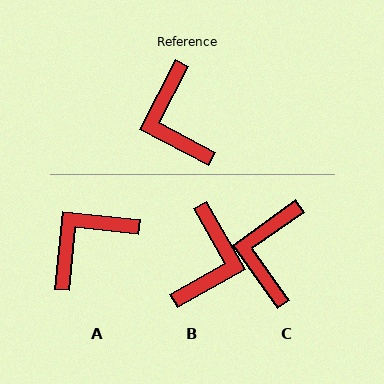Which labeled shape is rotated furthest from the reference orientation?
B, about 147 degrees away.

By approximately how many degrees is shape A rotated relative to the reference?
Approximately 68 degrees clockwise.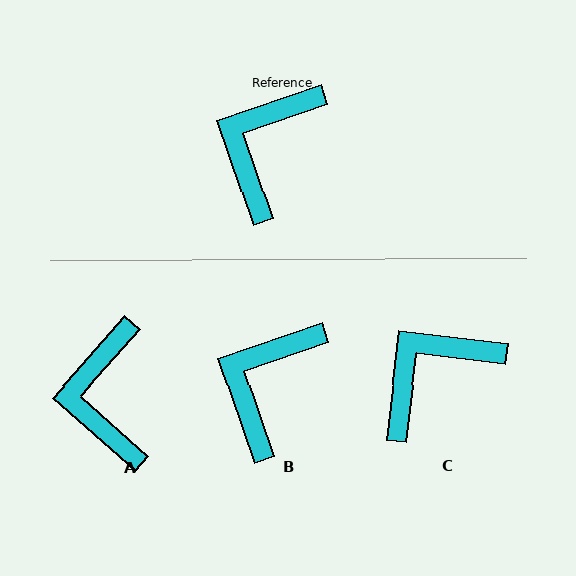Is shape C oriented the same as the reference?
No, it is off by about 26 degrees.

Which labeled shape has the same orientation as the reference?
B.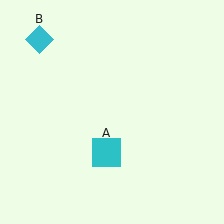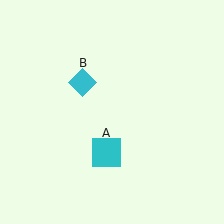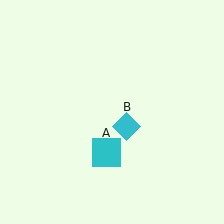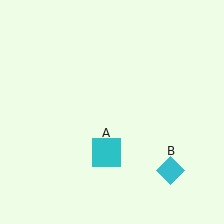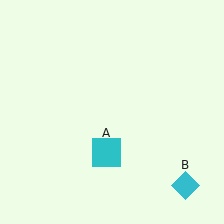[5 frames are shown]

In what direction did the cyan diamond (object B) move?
The cyan diamond (object B) moved down and to the right.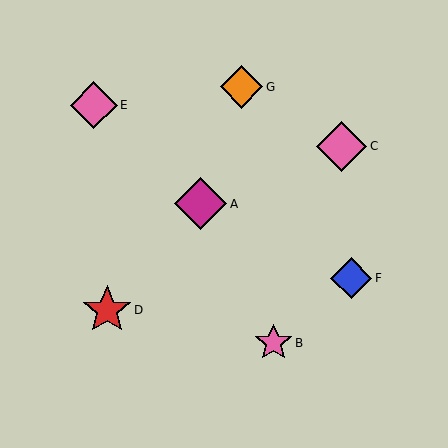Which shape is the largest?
The magenta diamond (labeled A) is the largest.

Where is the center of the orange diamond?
The center of the orange diamond is at (242, 87).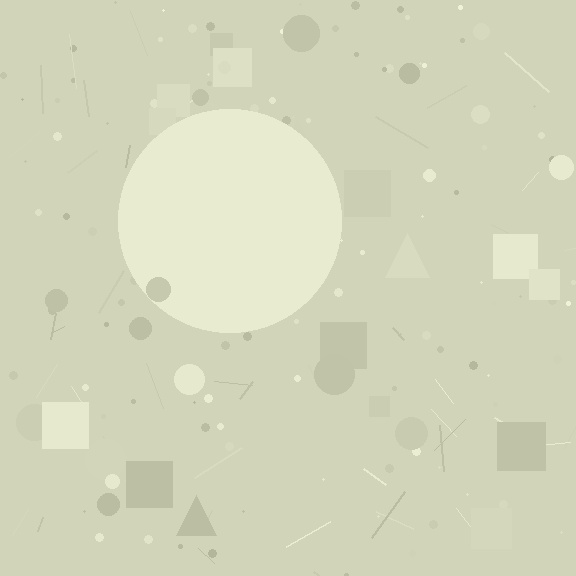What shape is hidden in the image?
A circle is hidden in the image.